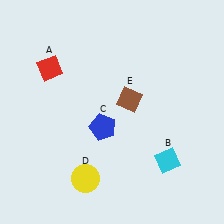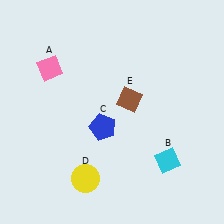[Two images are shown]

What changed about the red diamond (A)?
In Image 1, A is red. In Image 2, it changed to pink.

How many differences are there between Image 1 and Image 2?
There is 1 difference between the two images.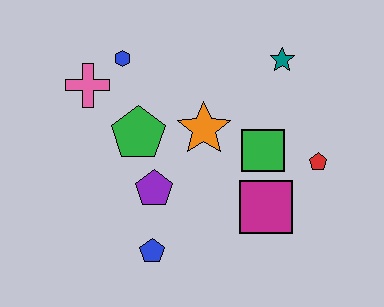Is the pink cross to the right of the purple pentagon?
No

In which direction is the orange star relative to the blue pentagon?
The orange star is above the blue pentagon.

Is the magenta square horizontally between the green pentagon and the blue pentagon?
No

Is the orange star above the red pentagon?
Yes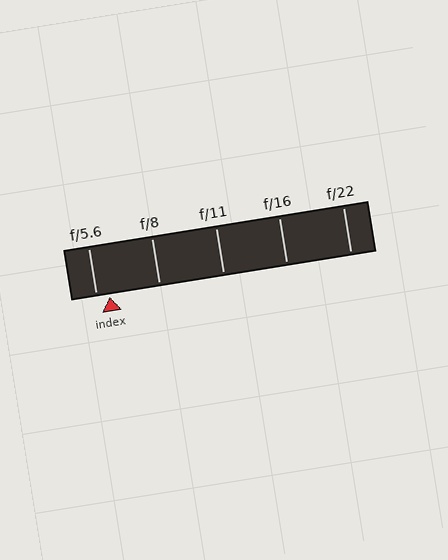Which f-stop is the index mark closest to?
The index mark is closest to f/5.6.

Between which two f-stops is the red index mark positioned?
The index mark is between f/5.6 and f/8.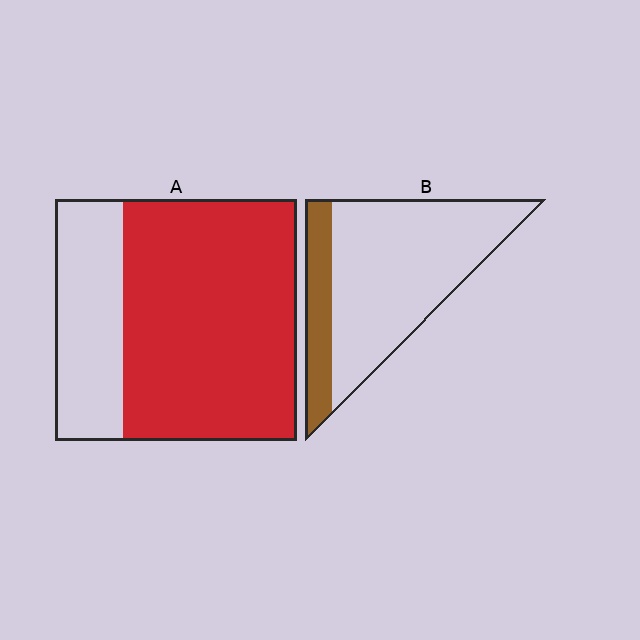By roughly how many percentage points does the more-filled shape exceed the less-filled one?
By roughly 50 percentage points (A over B).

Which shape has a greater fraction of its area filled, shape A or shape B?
Shape A.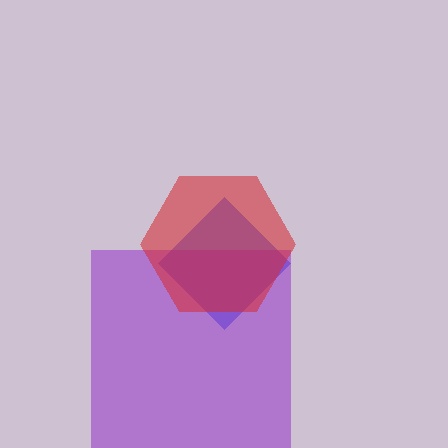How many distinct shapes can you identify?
There are 3 distinct shapes: a blue diamond, a purple square, a red hexagon.